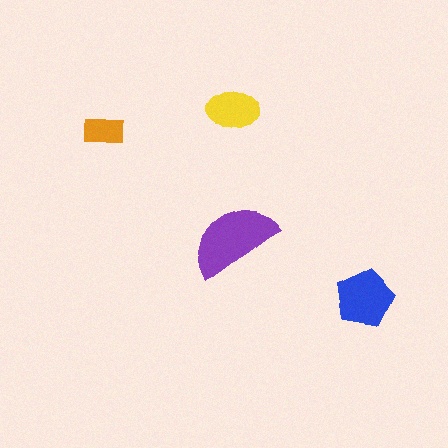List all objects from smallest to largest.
The orange rectangle, the yellow ellipse, the blue pentagon, the purple semicircle.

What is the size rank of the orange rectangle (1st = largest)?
4th.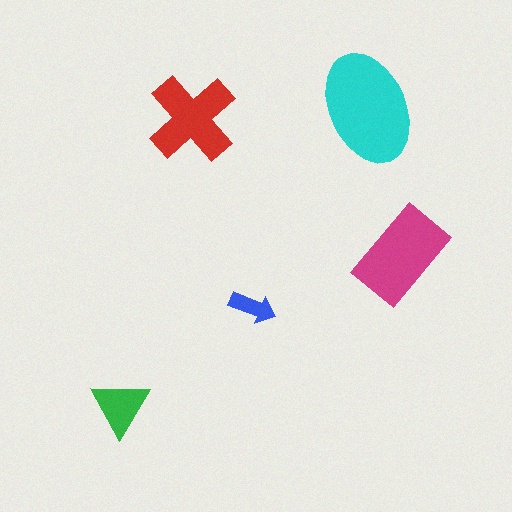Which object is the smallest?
The blue arrow.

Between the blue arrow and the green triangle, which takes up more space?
The green triangle.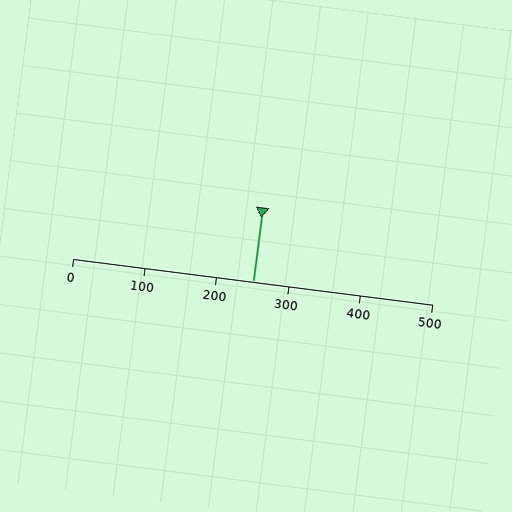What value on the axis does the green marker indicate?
The marker indicates approximately 250.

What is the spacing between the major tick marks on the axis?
The major ticks are spaced 100 apart.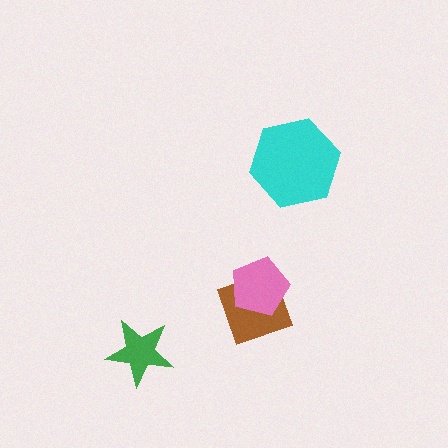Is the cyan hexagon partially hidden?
No, no other shape covers it.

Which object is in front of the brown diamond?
The pink pentagon is in front of the brown diamond.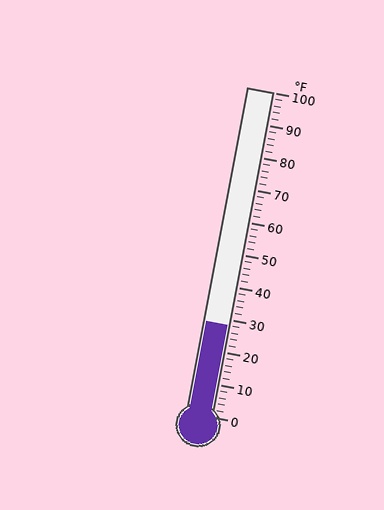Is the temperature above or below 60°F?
The temperature is below 60°F.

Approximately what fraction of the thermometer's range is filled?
The thermometer is filled to approximately 30% of its range.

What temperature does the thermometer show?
The thermometer shows approximately 28°F.